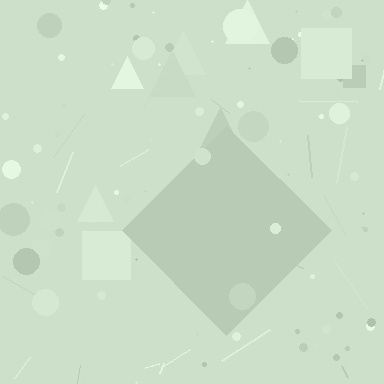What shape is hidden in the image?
A diamond is hidden in the image.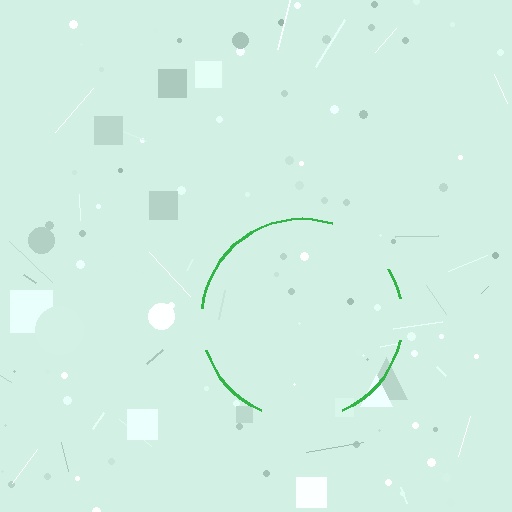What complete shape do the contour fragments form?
The contour fragments form a circle.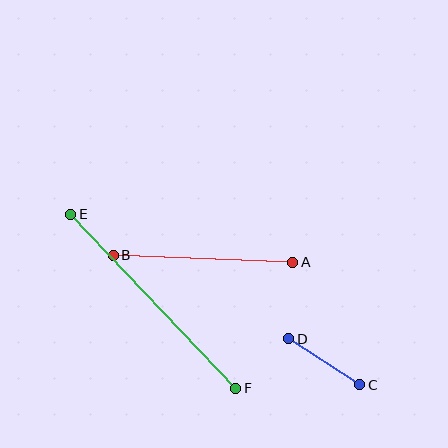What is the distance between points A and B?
The distance is approximately 180 pixels.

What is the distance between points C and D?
The distance is approximately 85 pixels.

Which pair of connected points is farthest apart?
Points E and F are farthest apart.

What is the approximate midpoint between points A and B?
The midpoint is at approximately (203, 259) pixels.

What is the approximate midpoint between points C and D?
The midpoint is at approximately (324, 362) pixels.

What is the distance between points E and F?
The distance is approximately 239 pixels.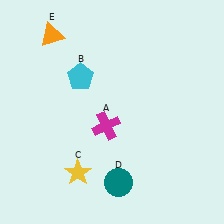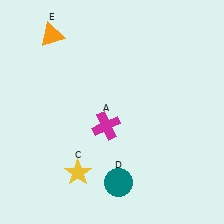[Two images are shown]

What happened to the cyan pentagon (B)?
The cyan pentagon (B) was removed in Image 2. It was in the top-left area of Image 1.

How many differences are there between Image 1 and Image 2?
There is 1 difference between the two images.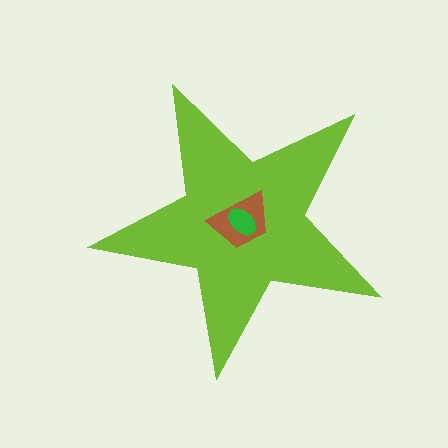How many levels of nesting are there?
3.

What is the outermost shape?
The lime star.